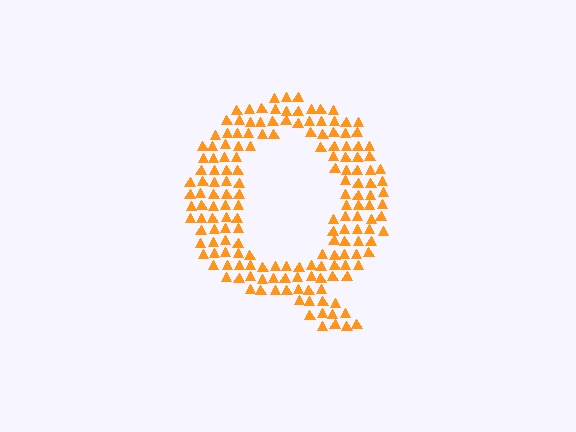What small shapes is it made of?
It is made of small triangles.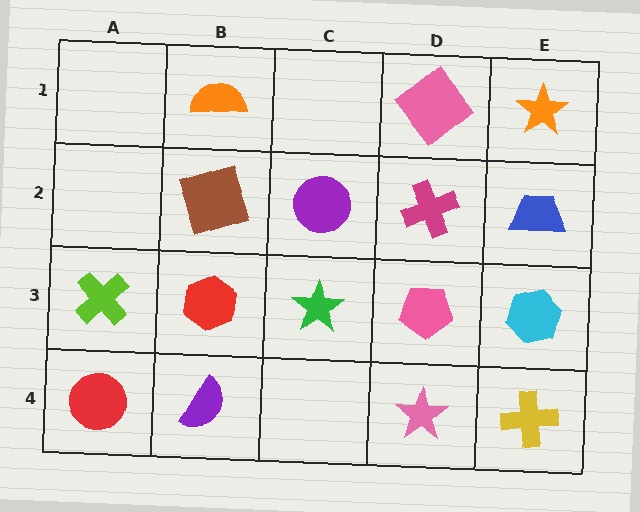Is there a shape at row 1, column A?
No, that cell is empty.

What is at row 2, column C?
A purple circle.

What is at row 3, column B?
A red hexagon.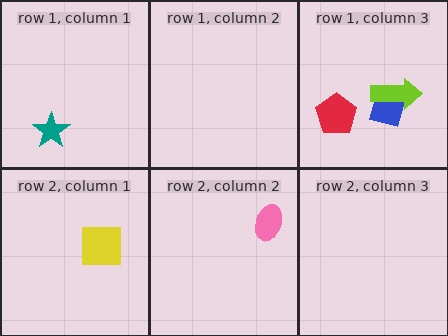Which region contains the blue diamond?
The row 1, column 3 region.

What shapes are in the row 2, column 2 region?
The pink ellipse.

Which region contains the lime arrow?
The row 1, column 3 region.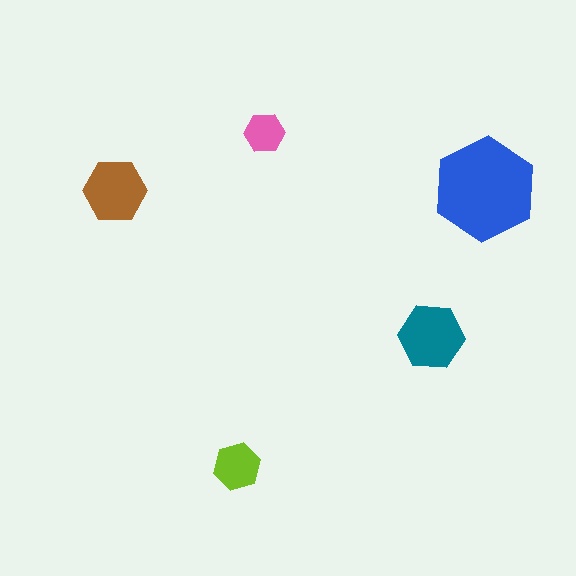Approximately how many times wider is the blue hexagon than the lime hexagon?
About 2 times wider.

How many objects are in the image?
There are 5 objects in the image.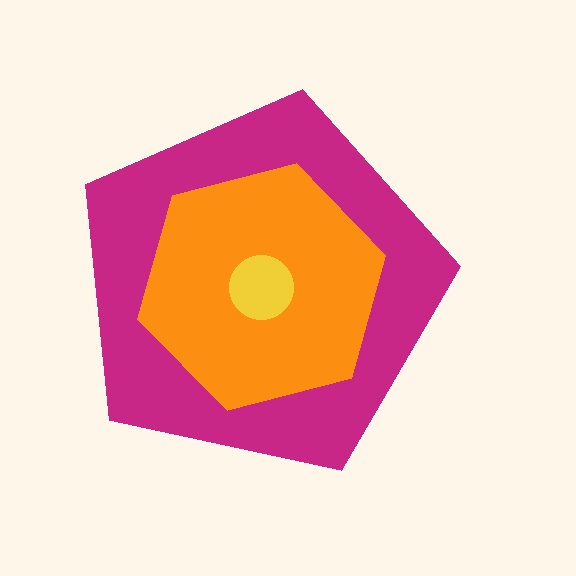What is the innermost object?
The yellow circle.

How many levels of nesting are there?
3.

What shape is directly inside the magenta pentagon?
The orange hexagon.